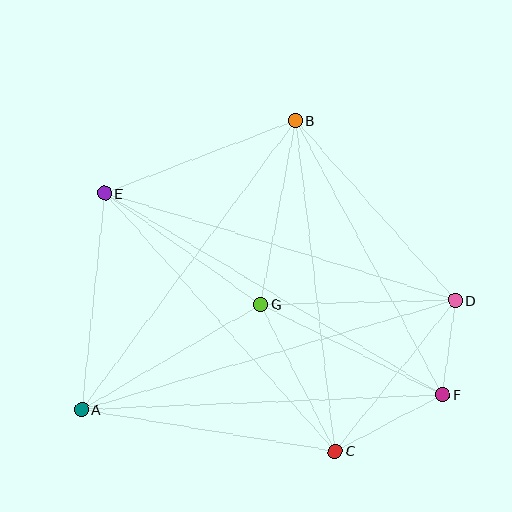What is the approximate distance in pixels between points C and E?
The distance between C and E is approximately 346 pixels.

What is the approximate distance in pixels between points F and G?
The distance between F and G is approximately 203 pixels.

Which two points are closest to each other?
Points D and F are closest to each other.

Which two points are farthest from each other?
Points E and F are farthest from each other.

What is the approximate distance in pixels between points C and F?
The distance between C and F is approximately 121 pixels.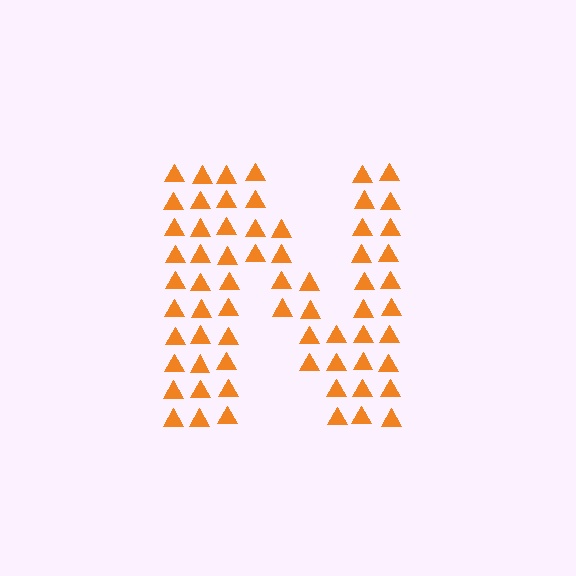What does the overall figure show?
The overall figure shows the letter N.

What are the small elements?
The small elements are triangles.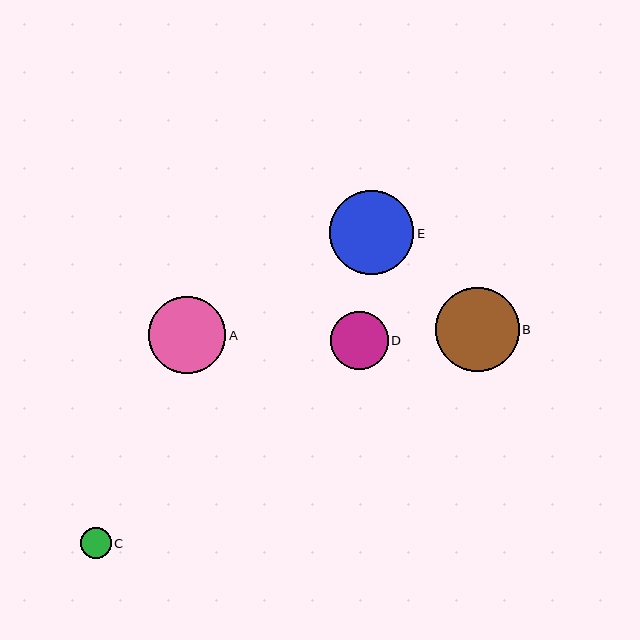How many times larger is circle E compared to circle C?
Circle E is approximately 2.7 times the size of circle C.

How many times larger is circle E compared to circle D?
Circle E is approximately 1.5 times the size of circle D.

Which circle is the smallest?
Circle C is the smallest with a size of approximately 31 pixels.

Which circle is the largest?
Circle E is the largest with a size of approximately 84 pixels.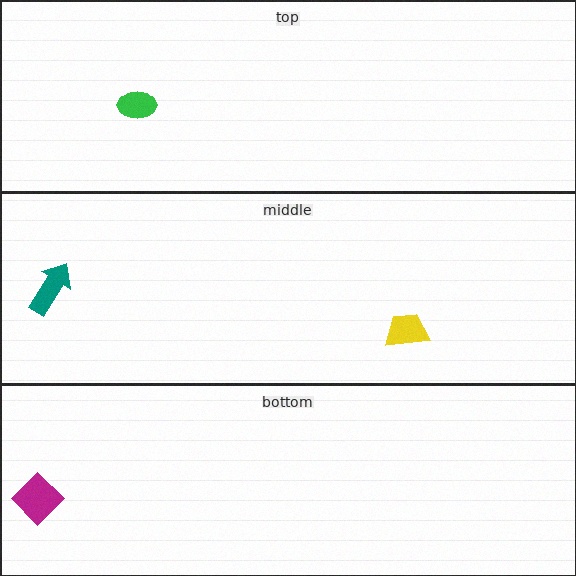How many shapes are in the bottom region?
1.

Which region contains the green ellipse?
The top region.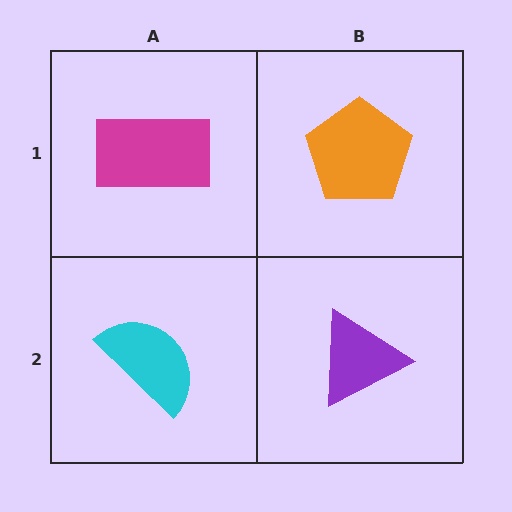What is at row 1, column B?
An orange pentagon.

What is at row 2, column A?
A cyan semicircle.